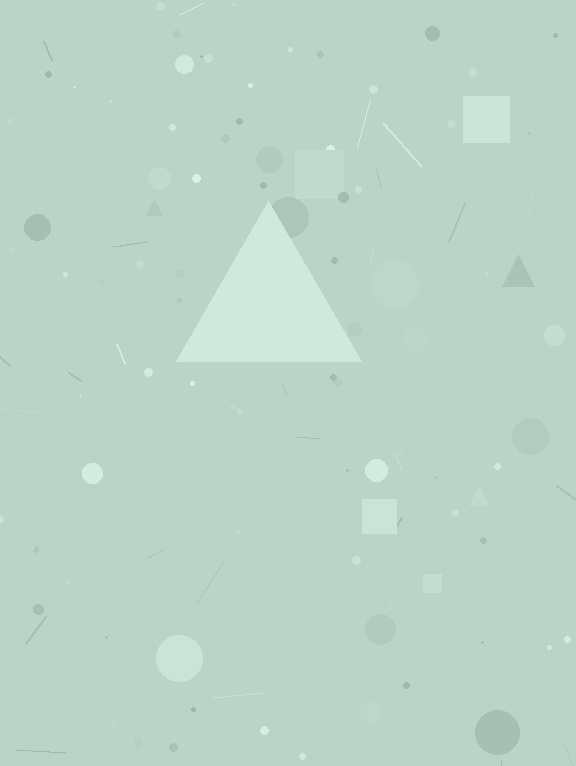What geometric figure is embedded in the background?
A triangle is embedded in the background.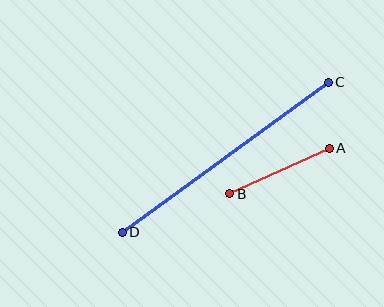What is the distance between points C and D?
The distance is approximately 255 pixels.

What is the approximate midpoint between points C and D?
The midpoint is at approximately (225, 157) pixels.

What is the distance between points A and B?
The distance is approximately 109 pixels.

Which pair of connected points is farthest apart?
Points C and D are farthest apart.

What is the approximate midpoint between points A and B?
The midpoint is at approximately (280, 171) pixels.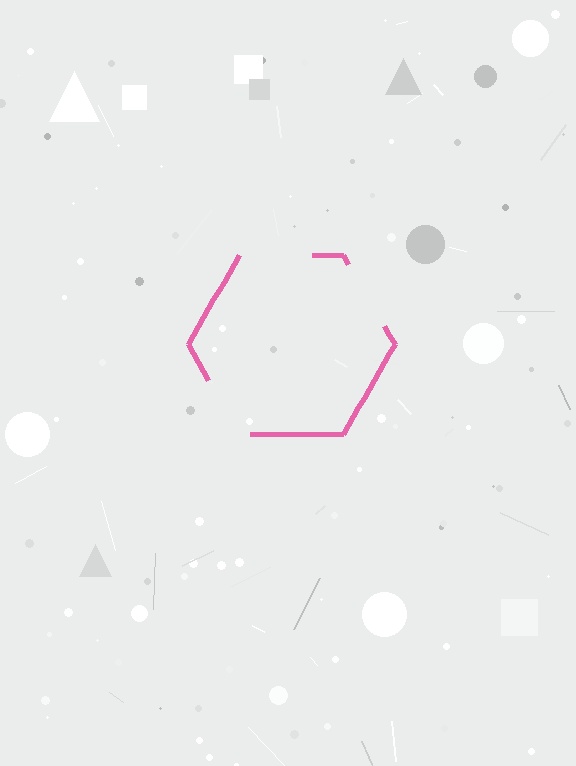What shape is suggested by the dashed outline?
The dashed outline suggests a hexagon.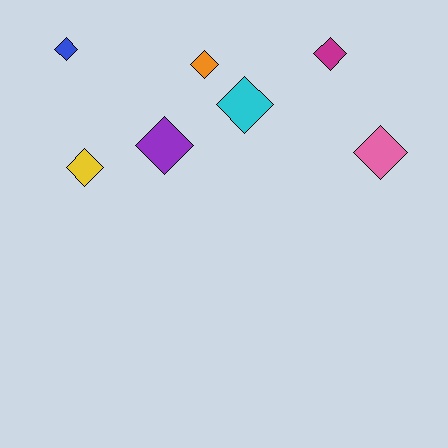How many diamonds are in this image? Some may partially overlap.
There are 7 diamonds.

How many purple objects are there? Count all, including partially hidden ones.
There is 1 purple object.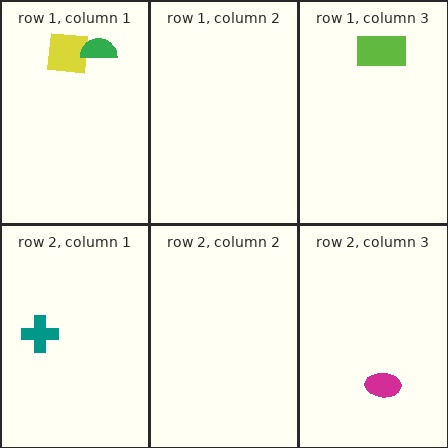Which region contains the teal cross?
The row 2, column 1 region.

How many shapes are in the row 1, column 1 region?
2.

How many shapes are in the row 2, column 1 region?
1.